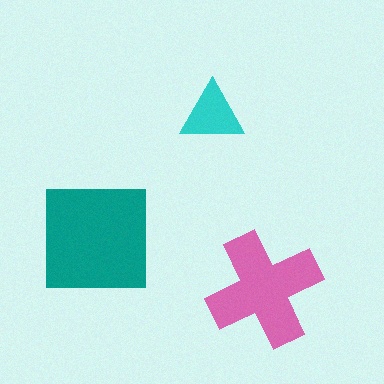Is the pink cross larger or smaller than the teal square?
Smaller.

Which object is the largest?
The teal square.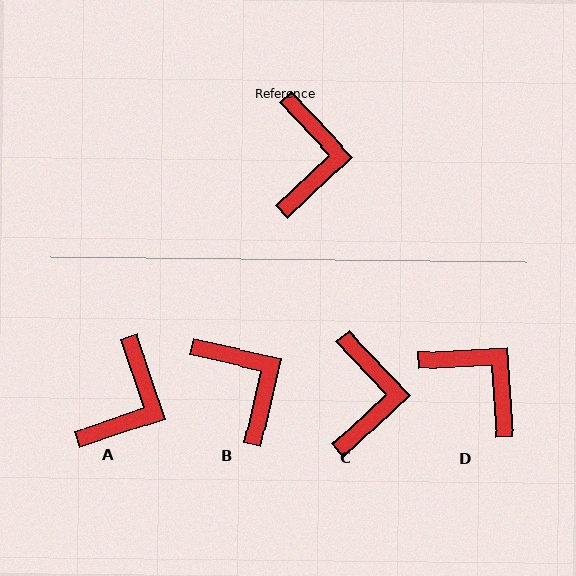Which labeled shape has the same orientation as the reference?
C.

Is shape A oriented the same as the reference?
No, it is off by about 24 degrees.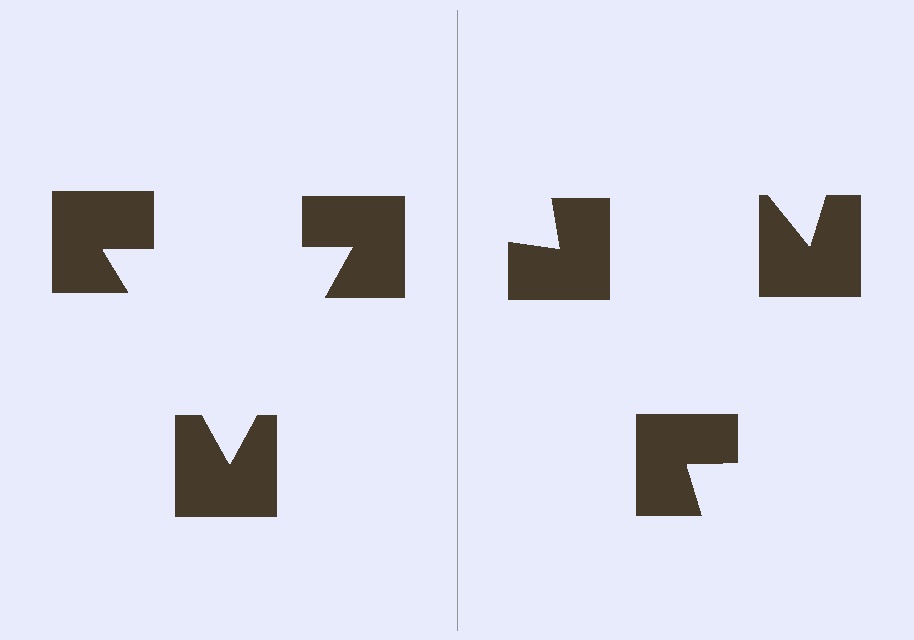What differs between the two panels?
The notched squares are positioned identically on both sides; only the wedge orientations differ. On the left they align to a triangle; on the right they are misaligned.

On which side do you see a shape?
An illusory triangle appears on the left side. On the right side the wedge cuts are rotated, so no coherent shape forms.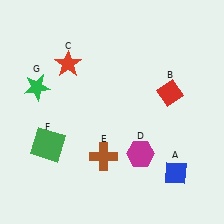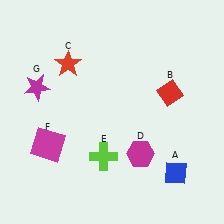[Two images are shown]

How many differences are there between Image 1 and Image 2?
There are 3 differences between the two images.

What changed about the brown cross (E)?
In Image 1, E is brown. In Image 2, it changed to lime.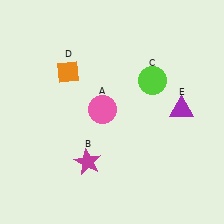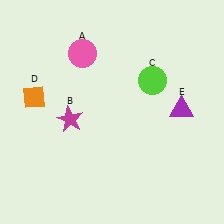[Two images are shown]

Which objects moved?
The objects that moved are: the pink circle (A), the magenta star (B), the orange diamond (D).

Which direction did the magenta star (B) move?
The magenta star (B) moved up.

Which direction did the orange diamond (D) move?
The orange diamond (D) moved left.